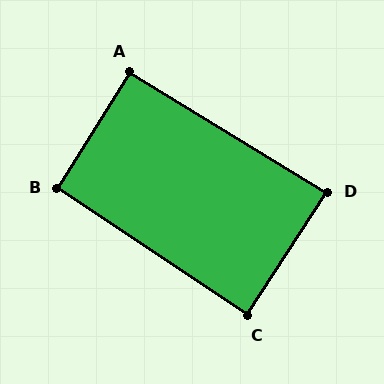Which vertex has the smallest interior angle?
D, at approximately 88 degrees.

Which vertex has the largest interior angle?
B, at approximately 92 degrees.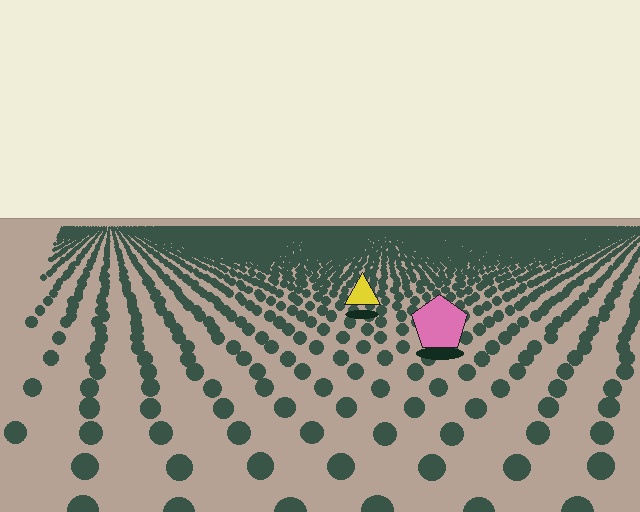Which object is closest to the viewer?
The pink pentagon is closest. The texture marks near it are larger and more spread out.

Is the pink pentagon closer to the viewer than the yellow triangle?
Yes. The pink pentagon is closer — you can tell from the texture gradient: the ground texture is coarser near it.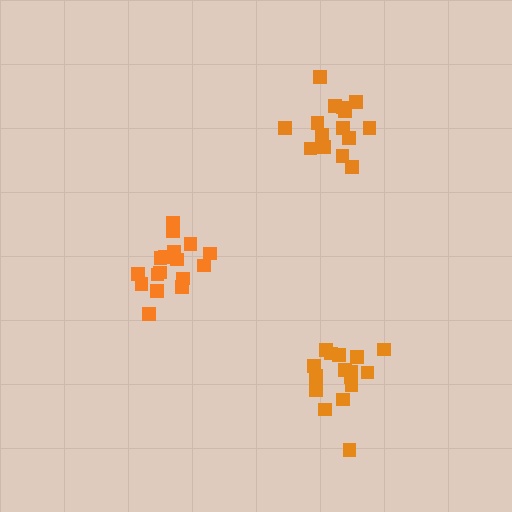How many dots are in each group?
Group 1: 15 dots, Group 2: 17 dots, Group 3: 16 dots (48 total).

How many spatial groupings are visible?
There are 3 spatial groupings.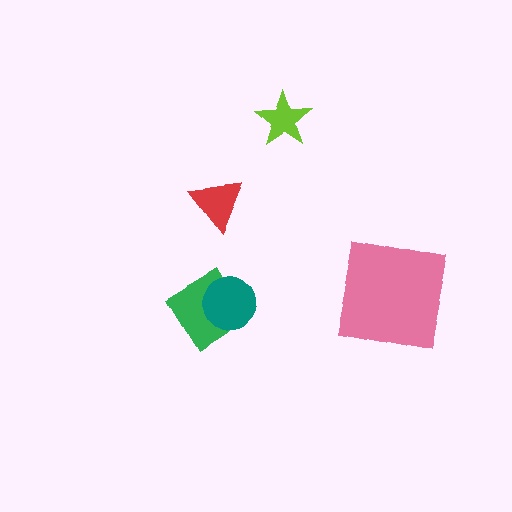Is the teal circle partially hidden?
No, no other shape covers it.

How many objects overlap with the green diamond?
1 object overlaps with the green diamond.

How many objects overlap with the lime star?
0 objects overlap with the lime star.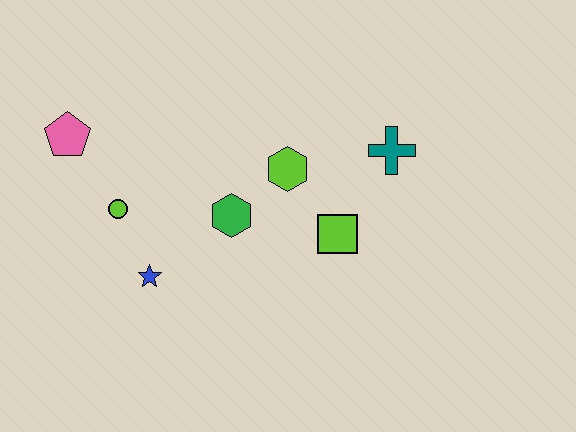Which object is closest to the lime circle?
The blue star is closest to the lime circle.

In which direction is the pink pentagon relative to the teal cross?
The pink pentagon is to the left of the teal cross.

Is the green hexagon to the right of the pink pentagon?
Yes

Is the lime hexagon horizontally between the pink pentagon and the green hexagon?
No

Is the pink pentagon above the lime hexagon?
Yes